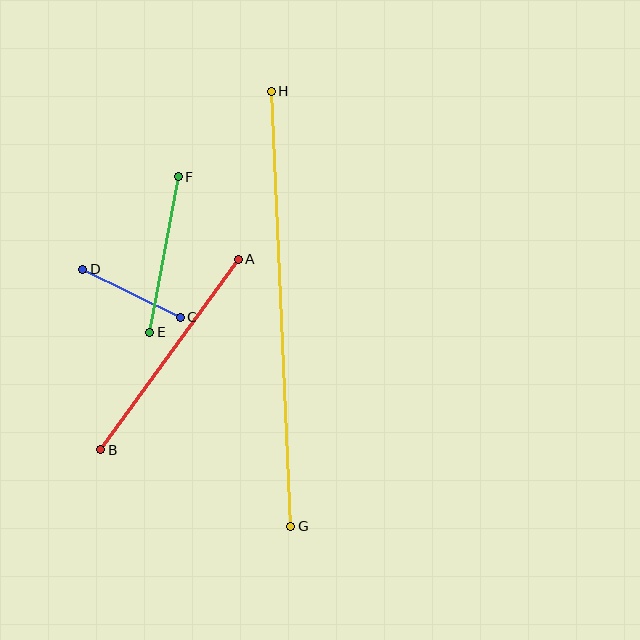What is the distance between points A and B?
The distance is approximately 235 pixels.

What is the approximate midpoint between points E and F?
The midpoint is at approximately (164, 254) pixels.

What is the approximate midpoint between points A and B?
The midpoint is at approximately (169, 355) pixels.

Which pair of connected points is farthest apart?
Points G and H are farthest apart.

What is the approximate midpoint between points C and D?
The midpoint is at approximately (132, 293) pixels.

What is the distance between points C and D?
The distance is approximately 108 pixels.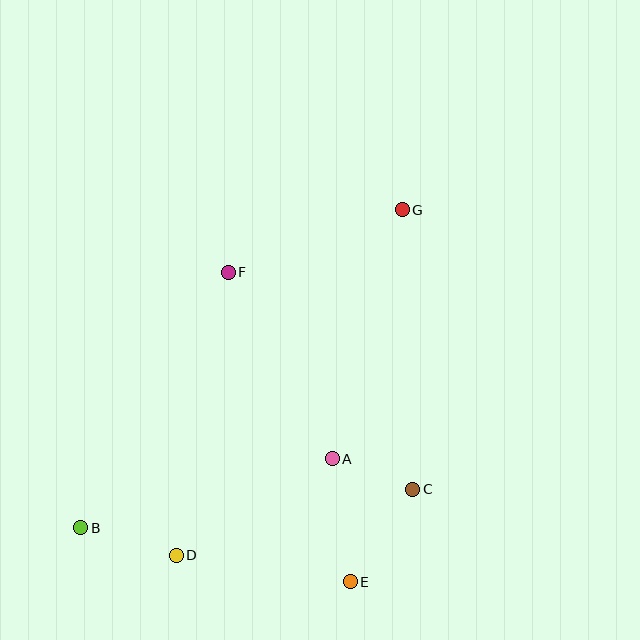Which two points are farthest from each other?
Points B and G are farthest from each other.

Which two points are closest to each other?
Points A and C are closest to each other.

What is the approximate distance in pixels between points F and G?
The distance between F and G is approximately 185 pixels.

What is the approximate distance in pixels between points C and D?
The distance between C and D is approximately 246 pixels.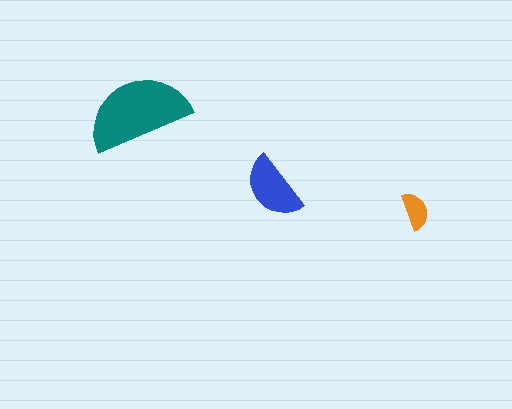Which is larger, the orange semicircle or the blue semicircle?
The blue one.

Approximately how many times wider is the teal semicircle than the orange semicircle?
About 3 times wider.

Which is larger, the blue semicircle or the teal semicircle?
The teal one.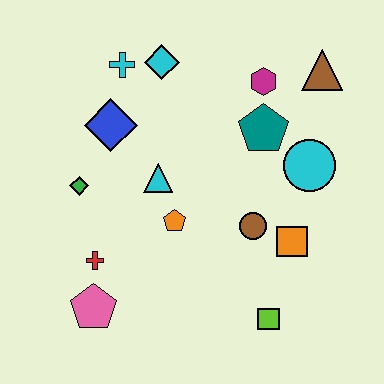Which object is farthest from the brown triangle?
The pink pentagon is farthest from the brown triangle.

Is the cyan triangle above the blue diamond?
No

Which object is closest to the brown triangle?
The magenta hexagon is closest to the brown triangle.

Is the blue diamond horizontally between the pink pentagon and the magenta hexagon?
Yes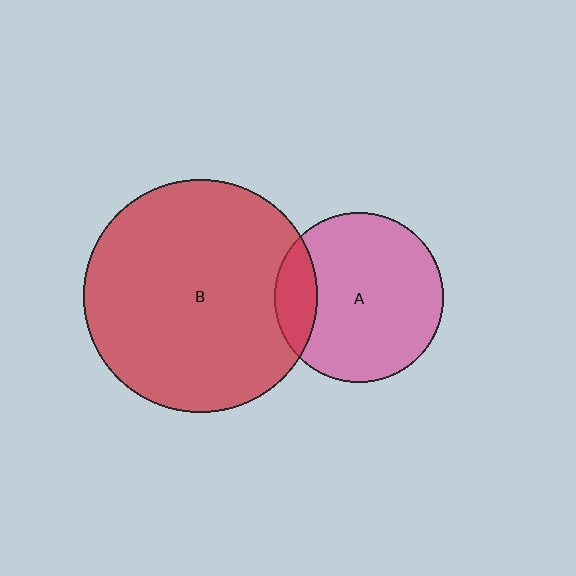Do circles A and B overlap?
Yes.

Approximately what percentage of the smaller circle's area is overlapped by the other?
Approximately 15%.